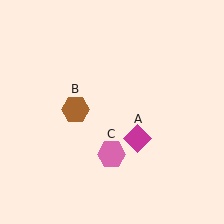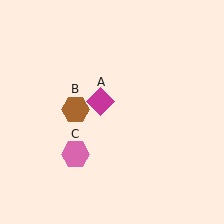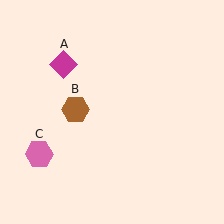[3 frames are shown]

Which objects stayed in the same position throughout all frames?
Brown hexagon (object B) remained stationary.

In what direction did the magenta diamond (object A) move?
The magenta diamond (object A) moved up and to the left.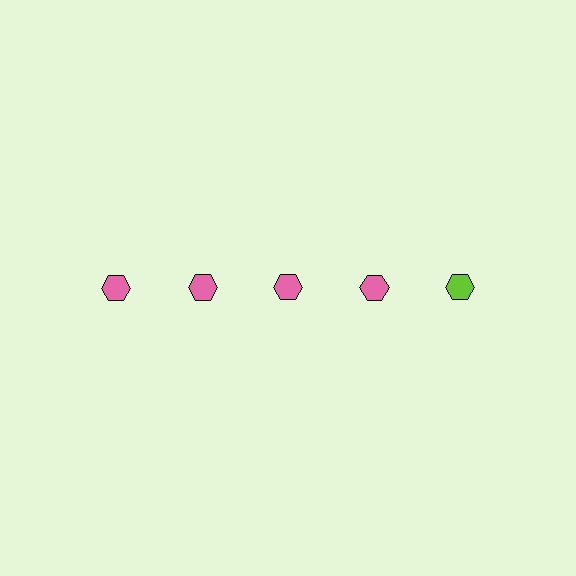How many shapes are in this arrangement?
There are 5 shapes arranged in a grid pattern.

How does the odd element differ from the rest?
It has a different color: lime instead of pink.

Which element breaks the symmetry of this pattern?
The lime hexagon in the top row, rightmost column breaks the symmetry. All other shapes are pink hexagons.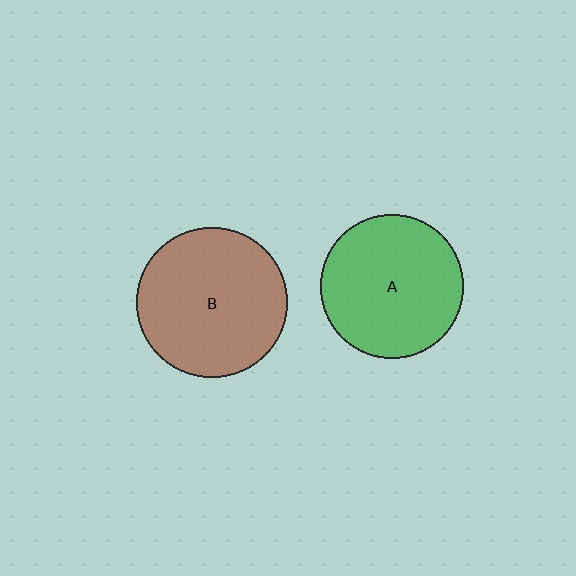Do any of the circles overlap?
No, none of the circles overlap.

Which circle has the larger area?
Circle B (brown).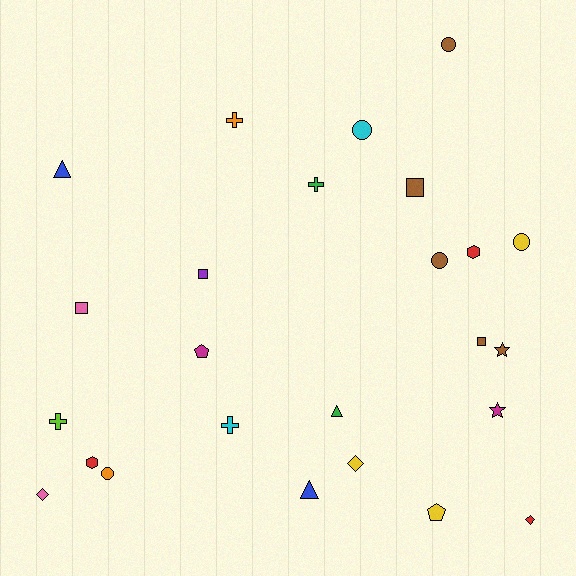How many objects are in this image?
There are 25 objects.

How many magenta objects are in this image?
There are 2 magenta objects.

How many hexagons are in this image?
There are 2 hexagons.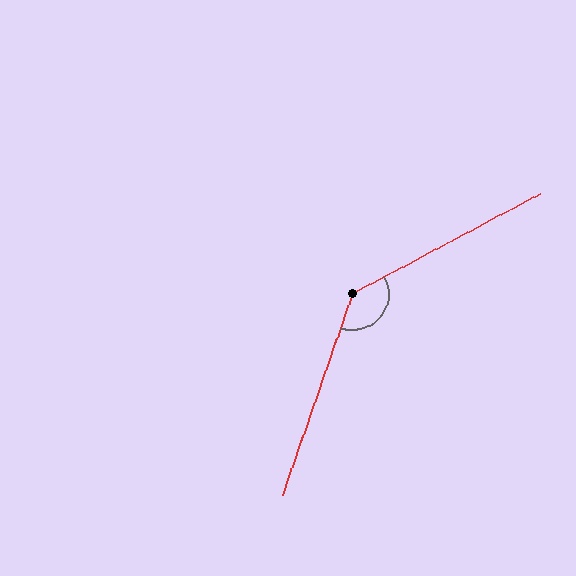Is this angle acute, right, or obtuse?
It is obtuse.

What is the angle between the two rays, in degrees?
Approximately 137 degrees.